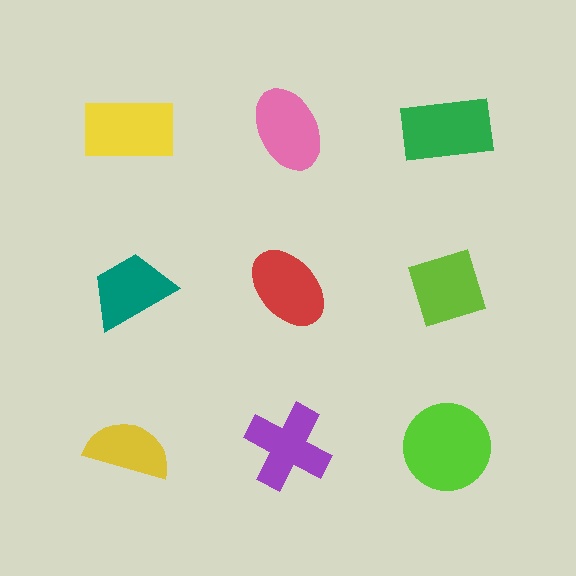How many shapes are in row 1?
3 shapes.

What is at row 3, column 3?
A lime circle.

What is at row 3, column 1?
A yellow semicircle.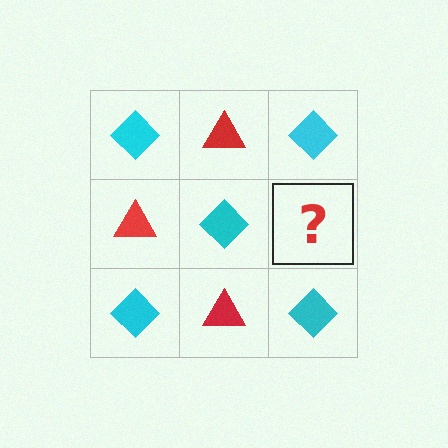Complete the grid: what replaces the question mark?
The question mark should be replaced with a red triangle.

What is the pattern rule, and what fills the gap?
The rule is that it alternates cyan diamond and red triangle in a checkerboard pattern. The gap should be filled with a red triangle.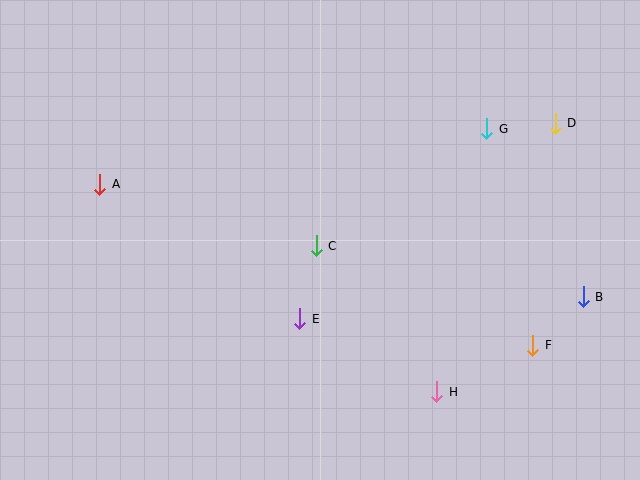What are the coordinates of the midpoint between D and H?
The midpoint between D and H is at (496, 257).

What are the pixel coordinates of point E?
Point E is at (300, 319).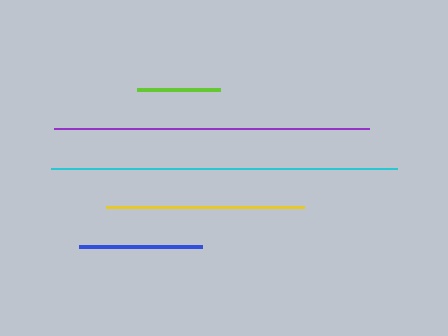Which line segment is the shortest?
The lime line is the shortest at approximately 84 pixels.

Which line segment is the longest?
The cyan line is the longest at approximately 346 pixels.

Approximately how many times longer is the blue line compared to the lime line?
The blue line is approximately 1.5 times the length of the lime line.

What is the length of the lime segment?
The lime segment is approximately 84 pixels long.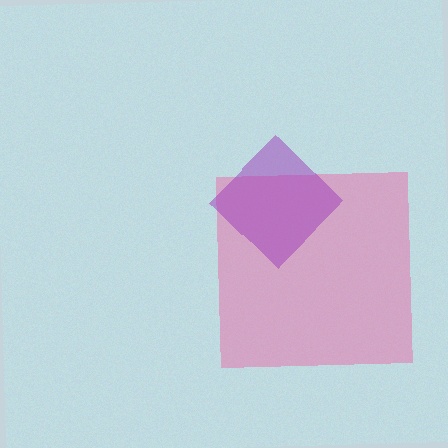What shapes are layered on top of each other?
The layered shapes are: a pink square, a purple diamond.